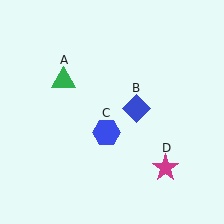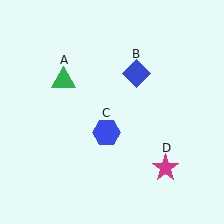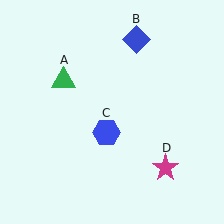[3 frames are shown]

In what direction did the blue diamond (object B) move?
The blue diamond (object B) moved up.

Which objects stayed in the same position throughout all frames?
Green triangle (object A) and blue hexagon (object C) and magenta star (object D) remained stationary.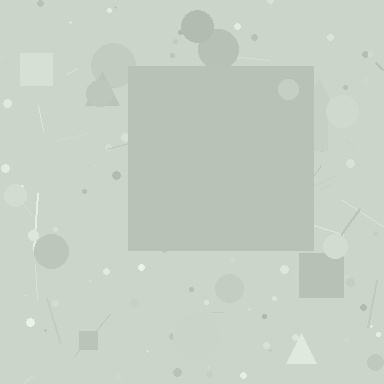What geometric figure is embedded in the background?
A square is embedded in the background.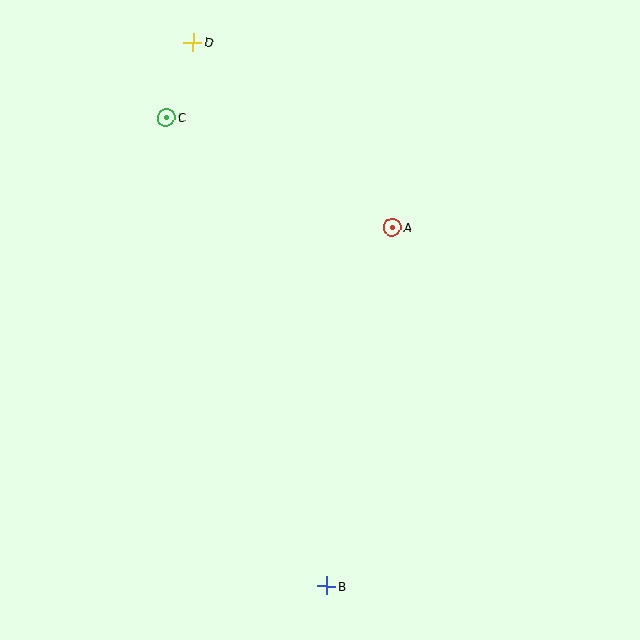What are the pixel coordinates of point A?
Point A is at (392, 227).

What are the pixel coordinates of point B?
Point B is at (327, 586).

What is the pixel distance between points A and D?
The distance between A and D is 272 pixels.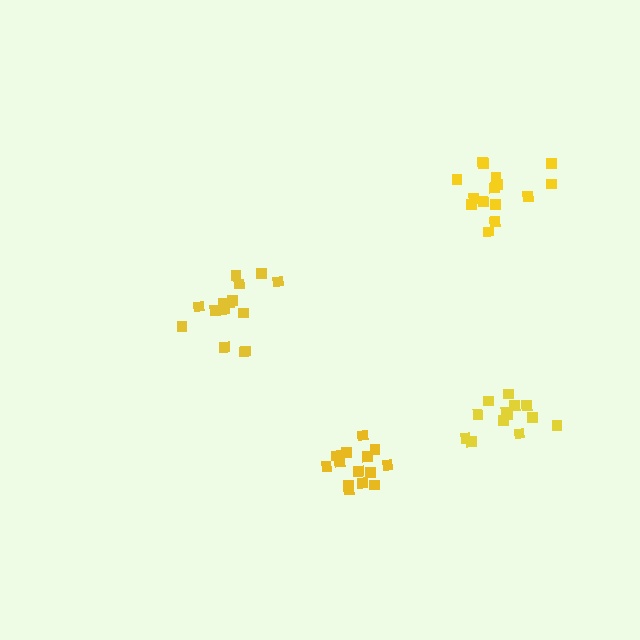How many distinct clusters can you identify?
There are 4 distinct clusters.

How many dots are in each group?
Group 1: 14 dots, Group 2: 15 dots, Group 3: 15 dots, Group 4: 13 dots (57 total).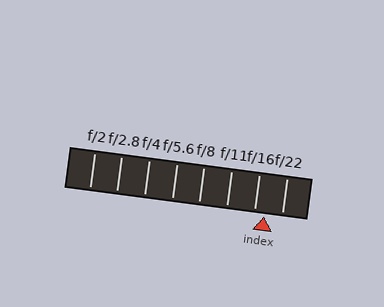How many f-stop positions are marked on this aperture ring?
There are 8 f-stop positions marked.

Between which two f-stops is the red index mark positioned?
The index mark is between f/16 and f/22.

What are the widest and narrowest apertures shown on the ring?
The widest aperture shown is f/2 and the narrowest is f/22.